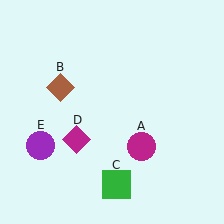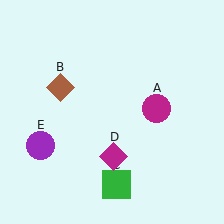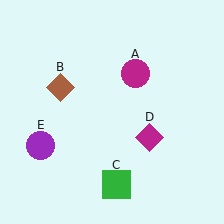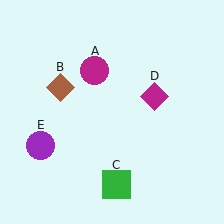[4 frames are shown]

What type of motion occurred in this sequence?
The magenta circle (object A), magenta diamond (object D) rotated counterclockwise around the center of the scene.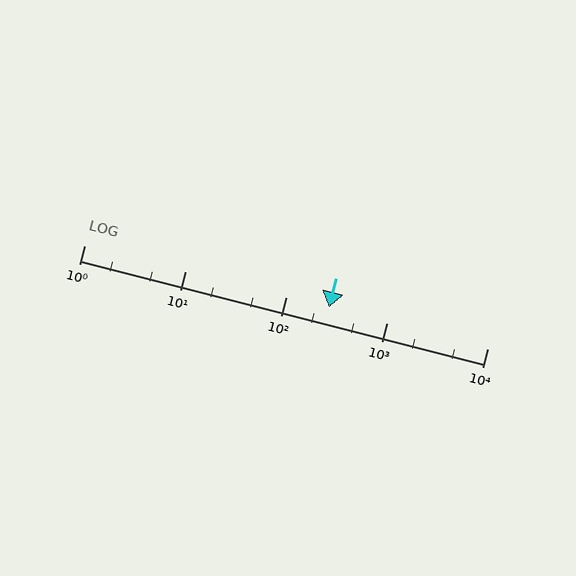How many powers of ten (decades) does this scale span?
The scale spans 4 decades, from 1 to 10000.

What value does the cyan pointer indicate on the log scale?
The pointer indicates approximately 270.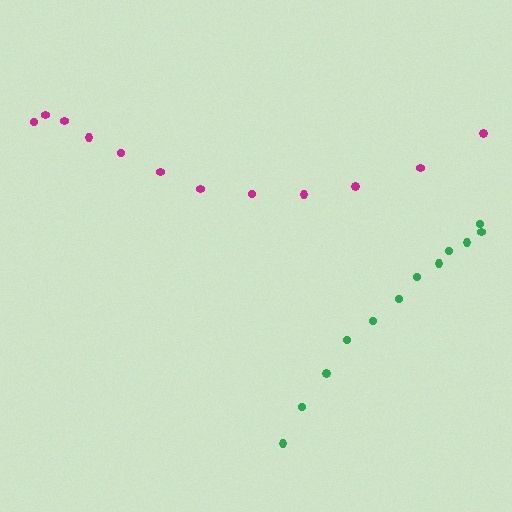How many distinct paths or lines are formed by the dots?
There are 2 distinct paths.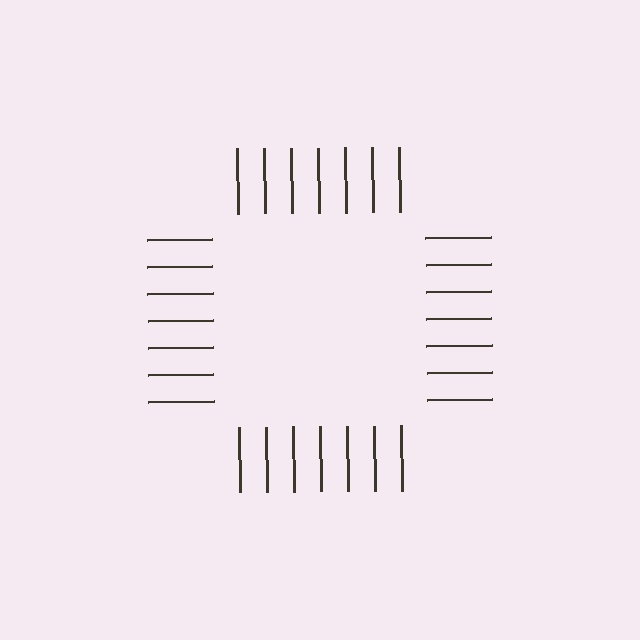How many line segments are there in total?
28 — 7 along each of the 4 edges.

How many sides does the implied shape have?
4 sides — the line-ends trace a square.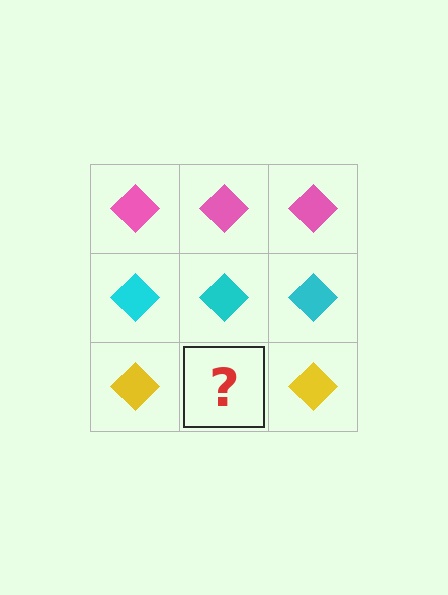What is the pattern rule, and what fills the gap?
The rule is that each row has a consistent color. The gap should be filled with a yellow diamond.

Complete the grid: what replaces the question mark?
The question mark should be replaced with a yellow diamond.